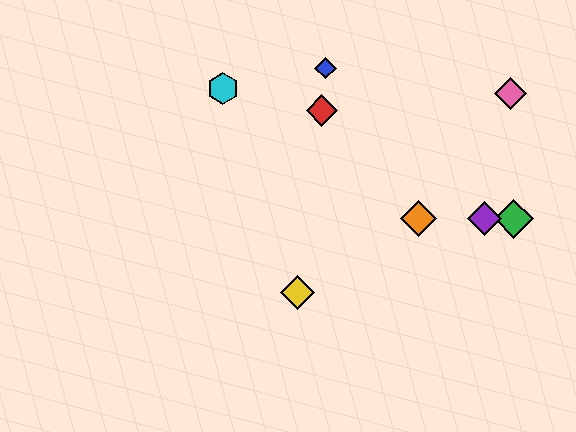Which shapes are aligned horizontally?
The green diamond, the purple diamond, the orange diamond are aligned horizontally.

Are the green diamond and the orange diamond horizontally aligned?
Yes, both are at y≈219.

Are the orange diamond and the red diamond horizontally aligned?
No, the orange diamond is at y≈219 and the red diamond is at y≈111.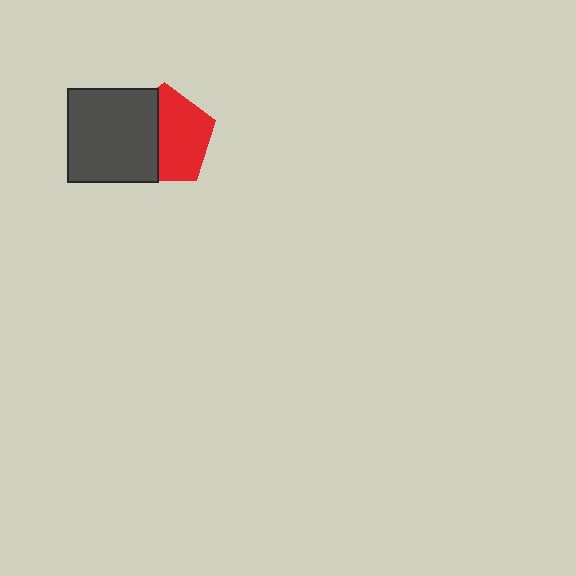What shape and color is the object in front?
The object in front is a dark gray rectangle.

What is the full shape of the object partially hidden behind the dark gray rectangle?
The partially hidden object is a red pentagon.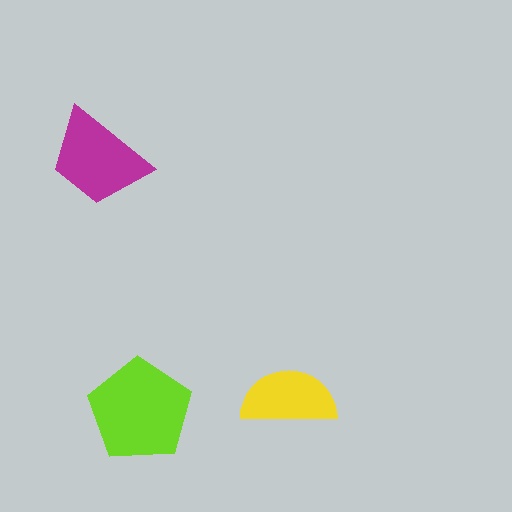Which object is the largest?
The lime pentagon.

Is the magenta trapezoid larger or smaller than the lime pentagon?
Smaller.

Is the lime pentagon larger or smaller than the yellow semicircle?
Larger.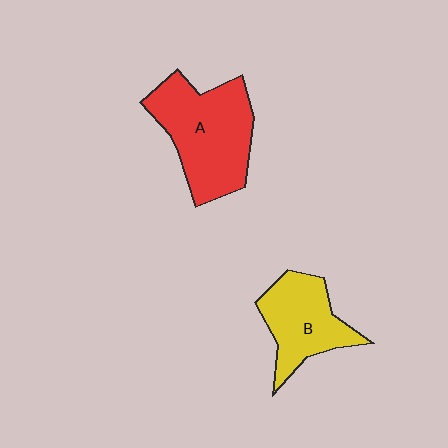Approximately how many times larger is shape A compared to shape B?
Approximately 1.4 times.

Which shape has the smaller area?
Shape B (yellow).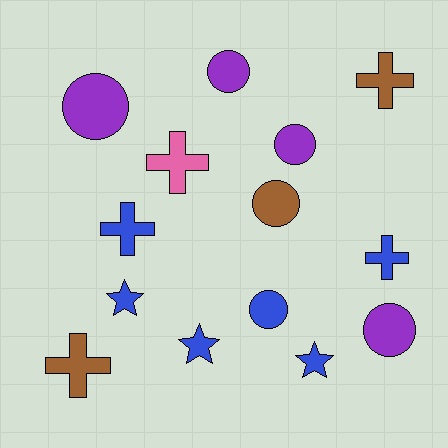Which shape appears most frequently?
Circle, with 6 objects.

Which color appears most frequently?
Blue, with 6 objects.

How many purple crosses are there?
There are no purple crosses.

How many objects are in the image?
There are 14 objects.